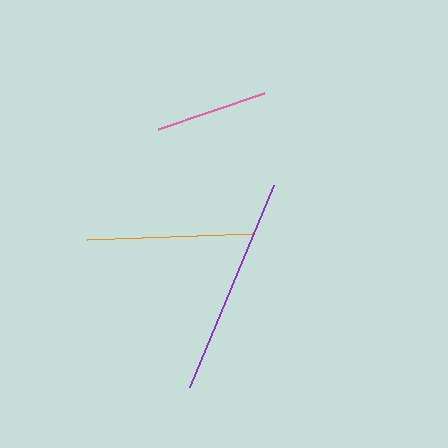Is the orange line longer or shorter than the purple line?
The purple line is longer than the orange line.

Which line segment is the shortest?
The pink line is the shortest at approximately 112 pixels.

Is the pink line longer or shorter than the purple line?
The purple line is longer than the pink line.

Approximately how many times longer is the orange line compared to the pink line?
The orange line is approximately 1.5 times the length of the pink line.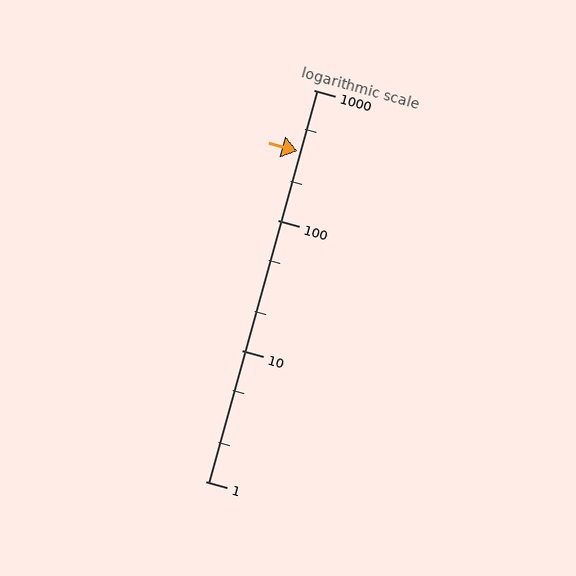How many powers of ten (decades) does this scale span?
The scale spans 3 decades, from 1 to 1000.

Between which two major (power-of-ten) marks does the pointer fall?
The pointer is between 100 and 1000.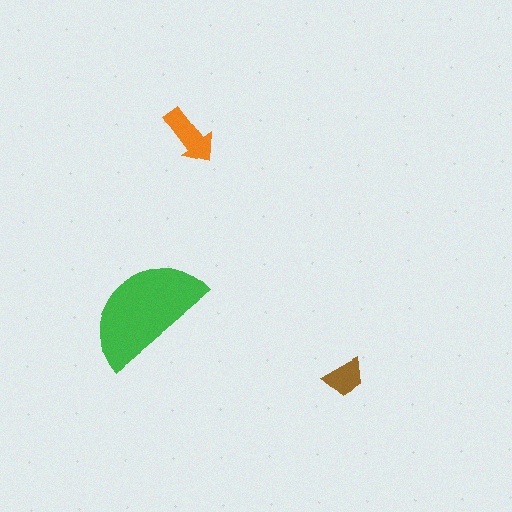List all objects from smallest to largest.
The brown trapezoid, the orange arrow, the green semicircle.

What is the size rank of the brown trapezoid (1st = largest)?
3rd.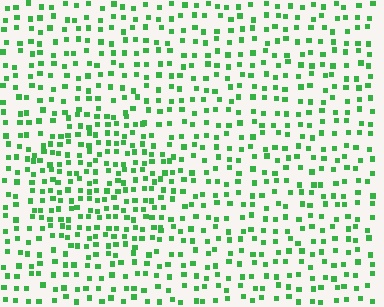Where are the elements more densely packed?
The elements are more densely packed inside the circle boundary.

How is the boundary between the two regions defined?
The boundary is defined by a change in element density (approximately 1.6x ratio). All elements are the same color, size, and shape.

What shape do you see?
I see a circle.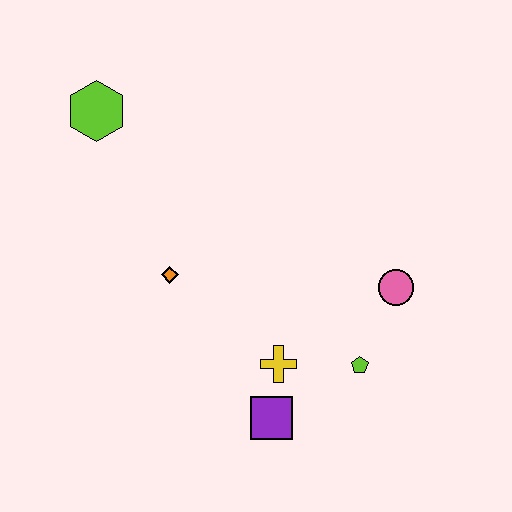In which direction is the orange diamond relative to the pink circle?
The orange diamond is to the left of the pink circle.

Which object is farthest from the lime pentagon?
The lime hexagon is farthest from the lime pentagon.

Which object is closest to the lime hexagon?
The orange diamond is closest to the lime hexagon.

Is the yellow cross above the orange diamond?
No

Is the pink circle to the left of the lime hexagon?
No